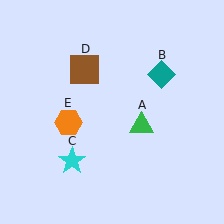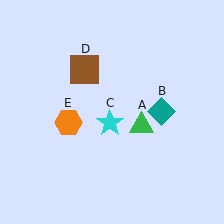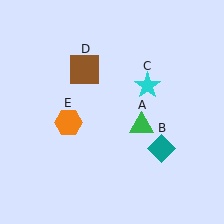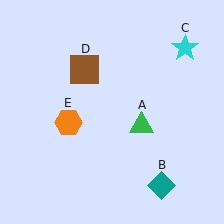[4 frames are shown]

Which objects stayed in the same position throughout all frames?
Green triangle (object A) and brown square (object D) and orange hexagon (object E) remained stationary.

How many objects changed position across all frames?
2 objects changed position: teal diamond (object B), cyan star (object C).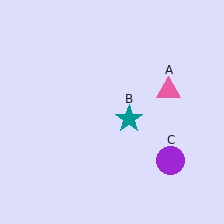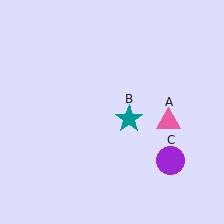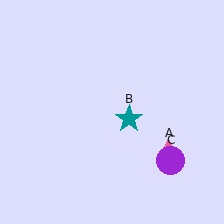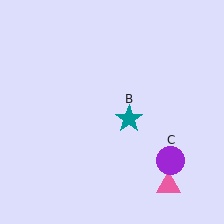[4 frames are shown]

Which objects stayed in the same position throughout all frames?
Teal star (object B) and purple circle (object C) remained stationary.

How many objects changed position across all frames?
1 object changed position: pink triangle (object A).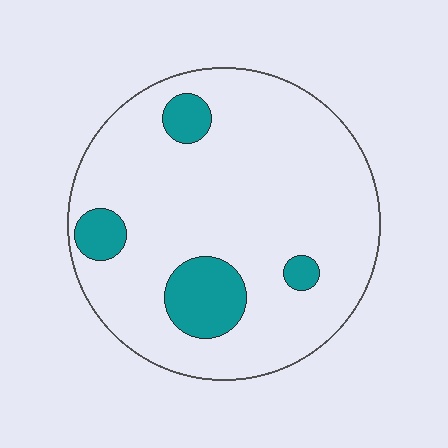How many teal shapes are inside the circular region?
4.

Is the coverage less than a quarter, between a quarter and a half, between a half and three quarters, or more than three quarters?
Less than a quarter.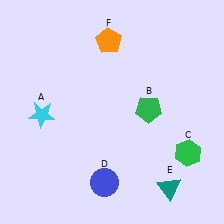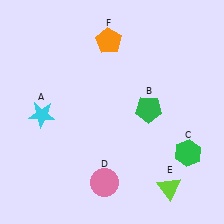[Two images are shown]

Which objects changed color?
D changed from blue to pink. E changed from teal to lime.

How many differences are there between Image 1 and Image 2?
There are 2 differences between the two images.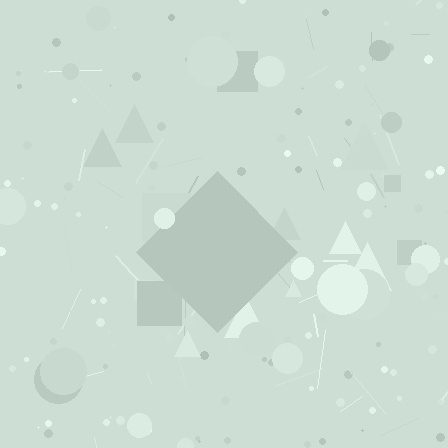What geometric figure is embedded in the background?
A diamond is embedded in the background.